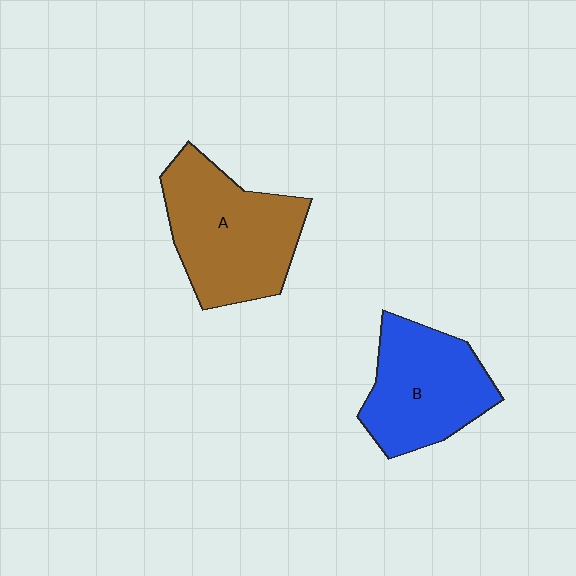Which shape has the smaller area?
Shape B (blue).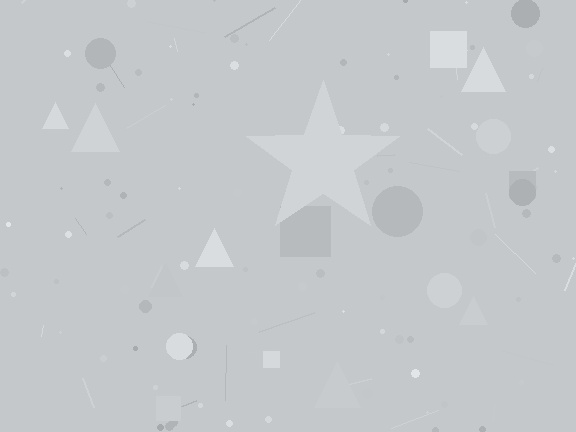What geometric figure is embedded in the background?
A star is embedded in the background.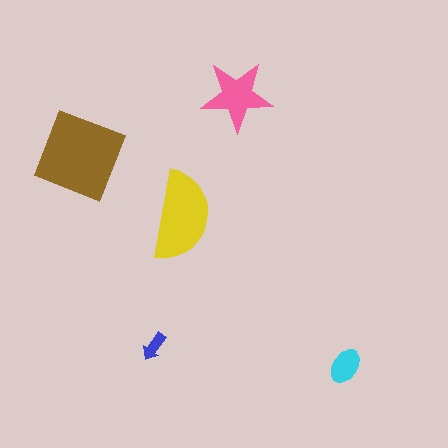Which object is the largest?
The brown diamond.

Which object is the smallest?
The blue arrow.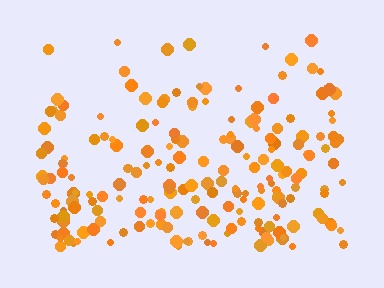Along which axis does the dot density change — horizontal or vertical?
Vertical.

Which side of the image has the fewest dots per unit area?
The top.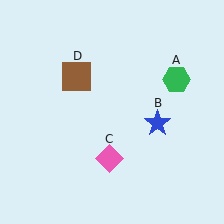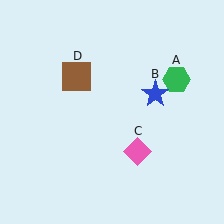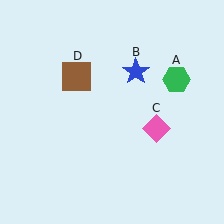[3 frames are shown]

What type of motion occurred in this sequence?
The blue star (object B), pink diamond (object C) rotated counterclockwise around the center of the scene.